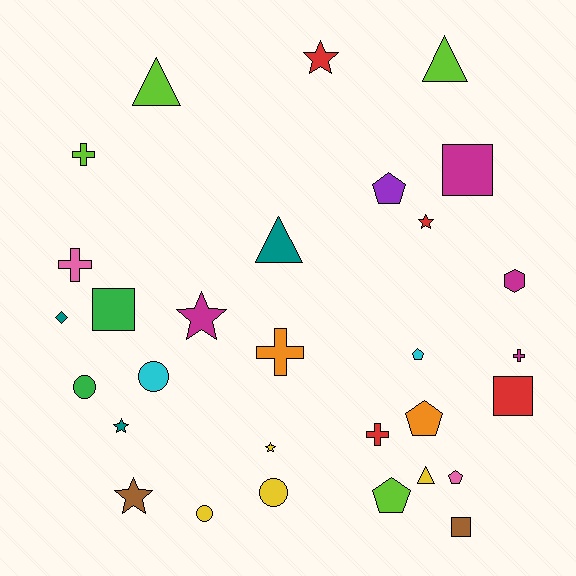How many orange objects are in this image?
There are 2 orange objects.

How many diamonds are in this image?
There is 1 diamond.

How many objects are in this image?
There are 30 objects.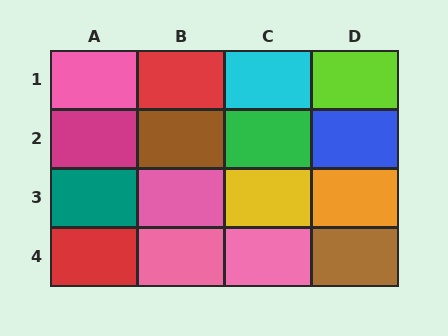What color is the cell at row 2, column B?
Brown.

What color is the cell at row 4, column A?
Red.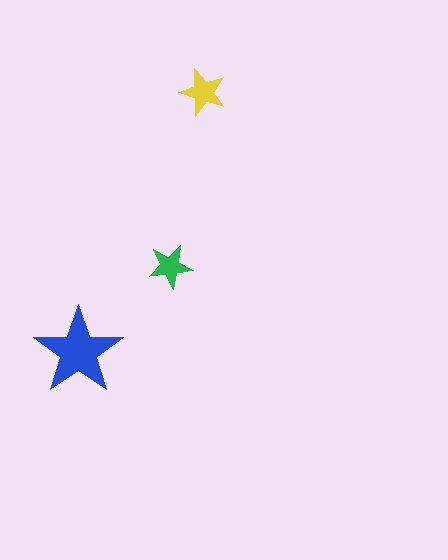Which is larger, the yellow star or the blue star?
The blue one.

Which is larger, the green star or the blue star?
The blue one.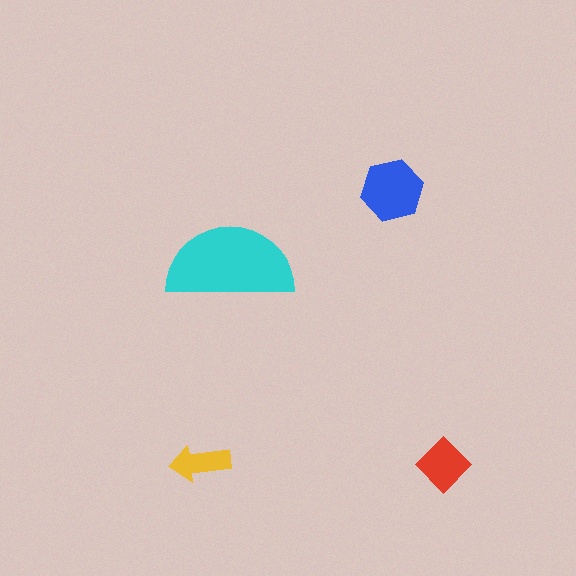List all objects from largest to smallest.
The cyan semicircle, the blue hexagon, the red diamond, the yellow arrow.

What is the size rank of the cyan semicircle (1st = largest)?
1st.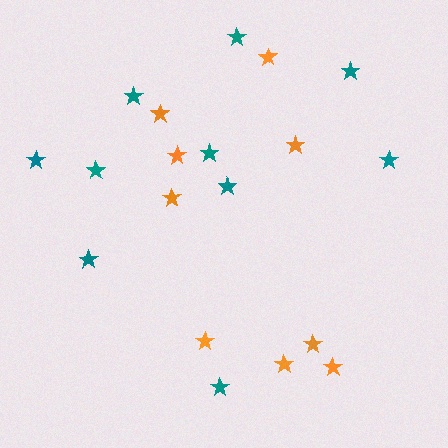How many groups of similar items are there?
There are 2 groups: one group of orange stars (9) and one group of teal stars (10).